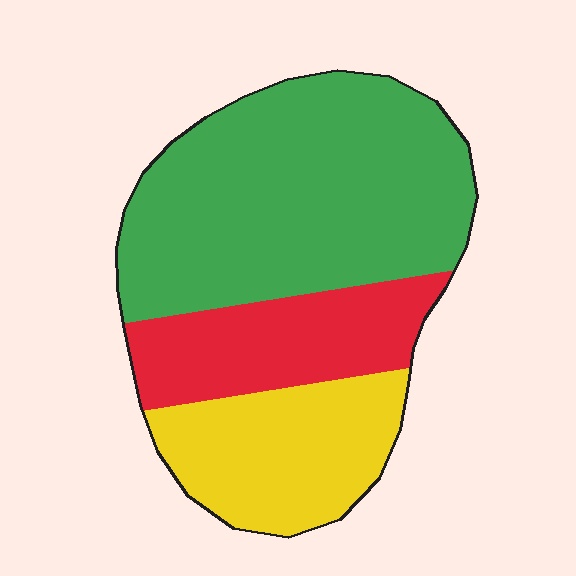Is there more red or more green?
Green.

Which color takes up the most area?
Green, at roughly 55%.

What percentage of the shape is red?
Red covers about 20% of the shape.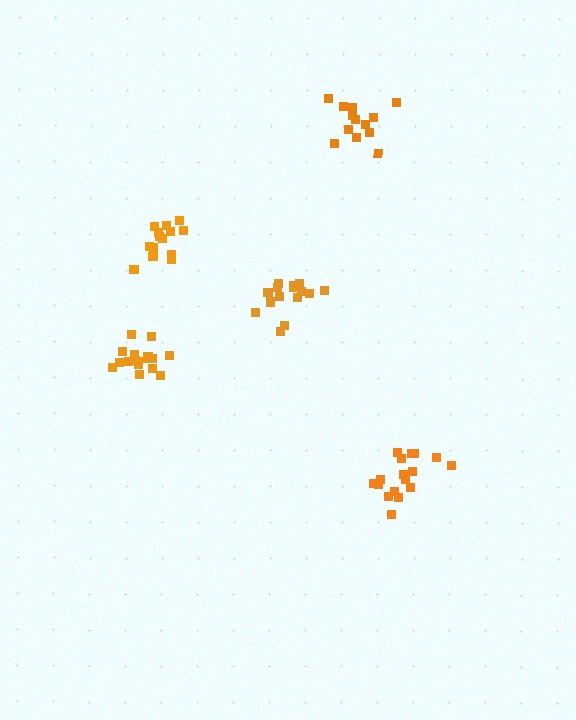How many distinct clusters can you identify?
There are 5 distinct clusters.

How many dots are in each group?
Group 1: 17 dots, Group 2: 15 dots, Group 3: 13 dots, Group 4: 14 dots, Group 5: 18 dots (77 total).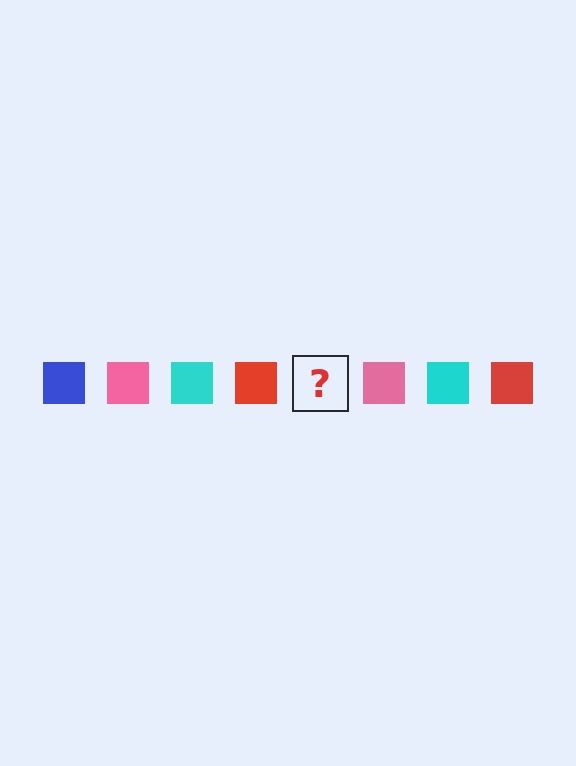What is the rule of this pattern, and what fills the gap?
The rule is that the pattern cycles through blue, pink, cyan, red squares. The gap should be filled with a blue square.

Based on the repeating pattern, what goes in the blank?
The blank should be a blue square.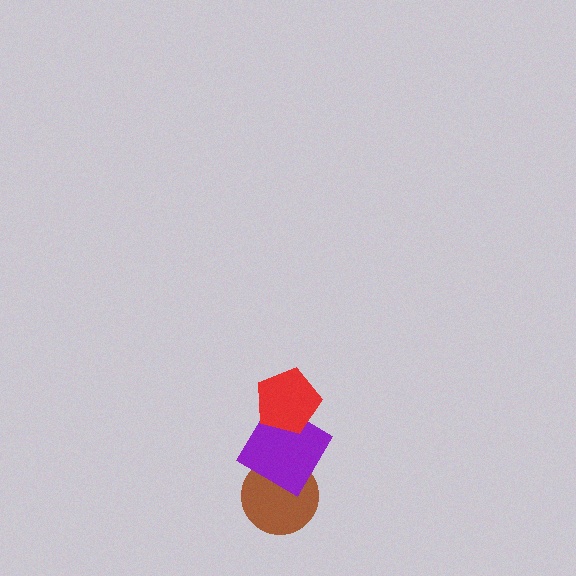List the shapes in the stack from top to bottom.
From top to bottom: the red pentagon, the purple diamond, the brown circle.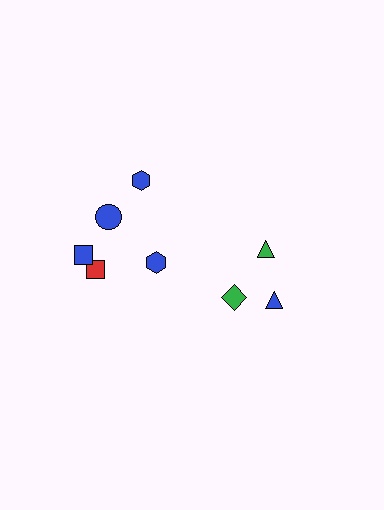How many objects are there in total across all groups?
There are 8 objects.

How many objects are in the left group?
There are 5 objects.